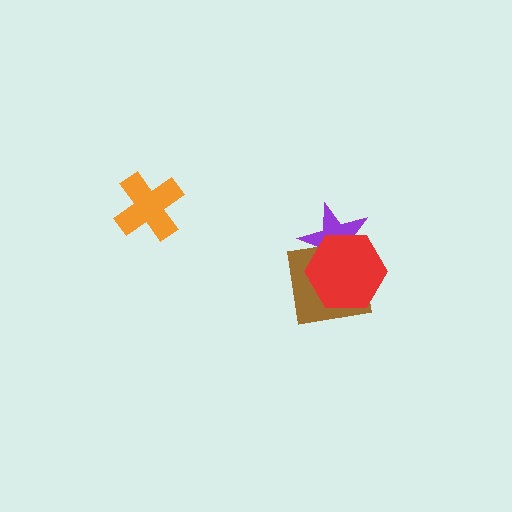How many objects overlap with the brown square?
2 objects overlap with the brown square.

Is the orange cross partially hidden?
No, no other shape covers it.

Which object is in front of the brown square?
The red hexagon is in front of the brown square.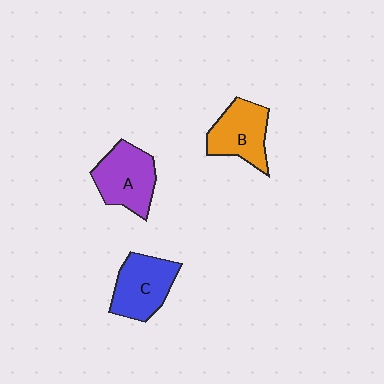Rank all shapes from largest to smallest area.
From largest to smallest: A (purple), C (blue), B (orange).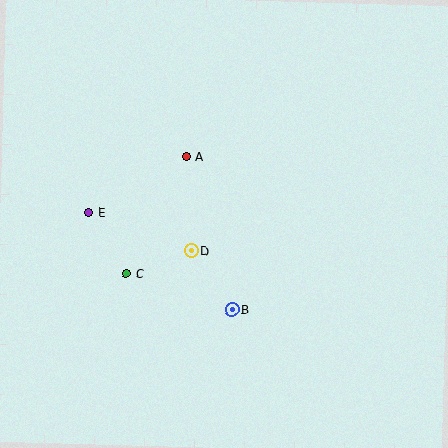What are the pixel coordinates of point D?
Point D is at (191, 251).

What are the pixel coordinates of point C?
Point C is at (126, 274).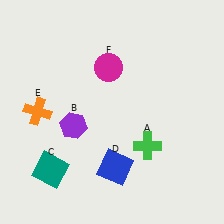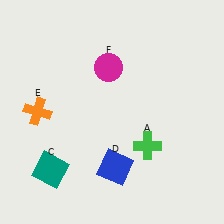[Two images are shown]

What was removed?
The purple hexagon (B) was removed in Image 2.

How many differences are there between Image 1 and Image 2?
There is 1 difference between the two images.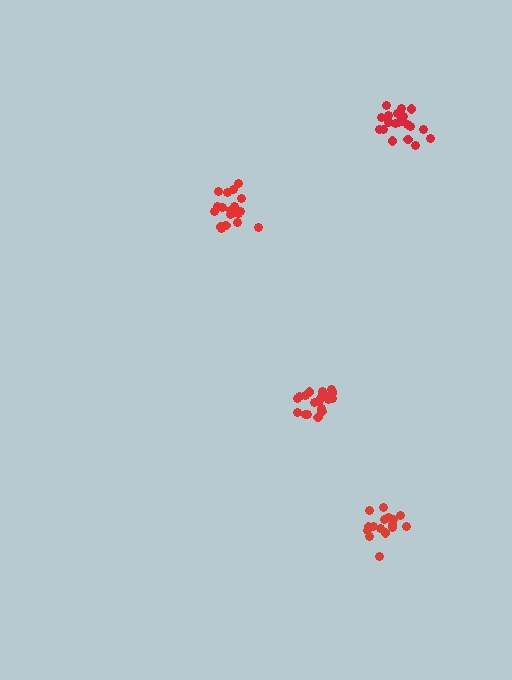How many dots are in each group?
Group 1: 21 dots, Group 2: 16 dots, Group 3: 20 dots, Group 4: 20 dots (77 total).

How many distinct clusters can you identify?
There are 4 distinct clusters.